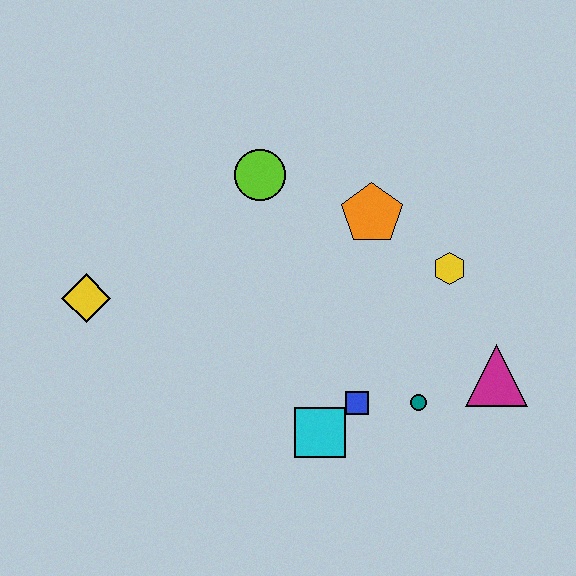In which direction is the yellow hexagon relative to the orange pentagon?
The yellow hexagon is to the right of the orange pentagon.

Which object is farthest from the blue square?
The yellow diamond is farthest from the blue square.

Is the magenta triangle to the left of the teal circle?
No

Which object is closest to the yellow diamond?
The lime circle is closest to the yellow diamond.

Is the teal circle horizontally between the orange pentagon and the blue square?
No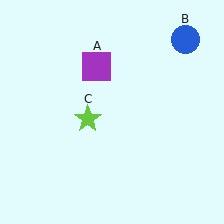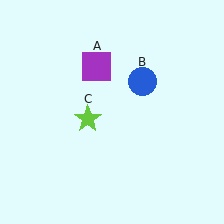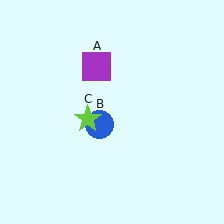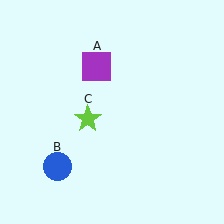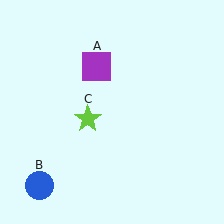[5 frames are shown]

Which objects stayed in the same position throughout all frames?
Purple square (object A) and lime star (object C) remained stationary.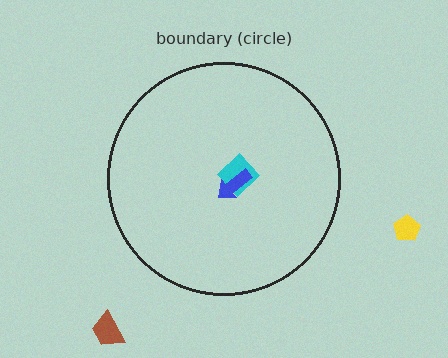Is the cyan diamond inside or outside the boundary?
Inside.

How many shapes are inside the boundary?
2 inside, 2 outside.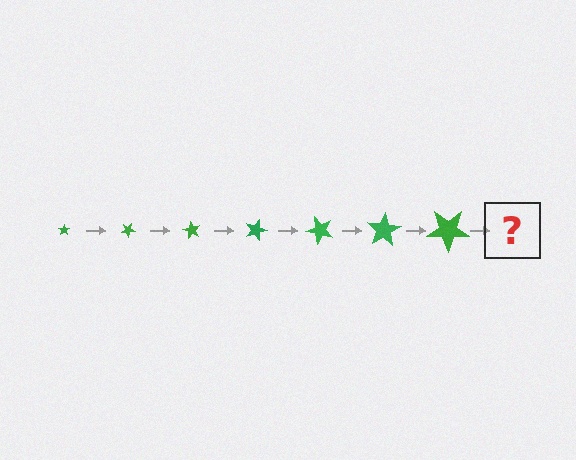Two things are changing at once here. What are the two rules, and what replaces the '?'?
The two rules are that the star grows larger each step and it rotates 30 degrees each step. The '?' should be a star, larger than the previous one and rotated 210 degrees from the start.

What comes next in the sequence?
The next element should be a star, larger than the previous one and rotated 210 degrees from the start.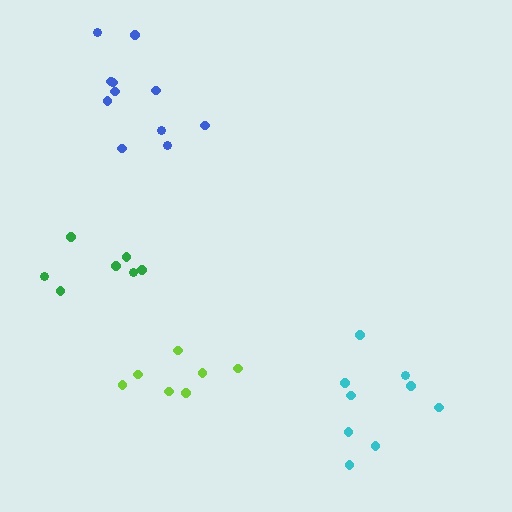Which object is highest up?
The blue cluster is topmost.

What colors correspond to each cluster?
The clusters are colored: blue, lime, cyan, green.